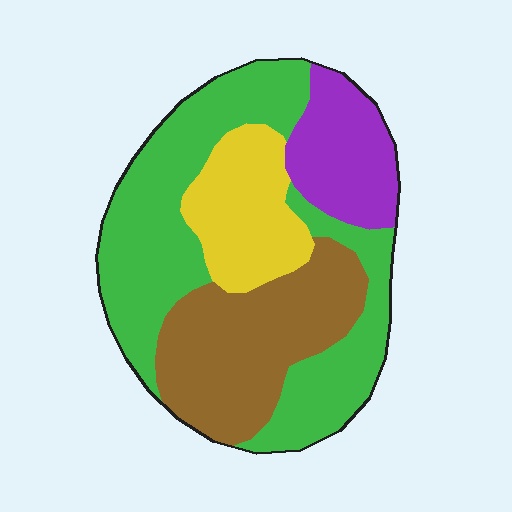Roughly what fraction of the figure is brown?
Brown takes up about one quarter (1/4) of the figure.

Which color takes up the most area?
Green, at roughly 45%.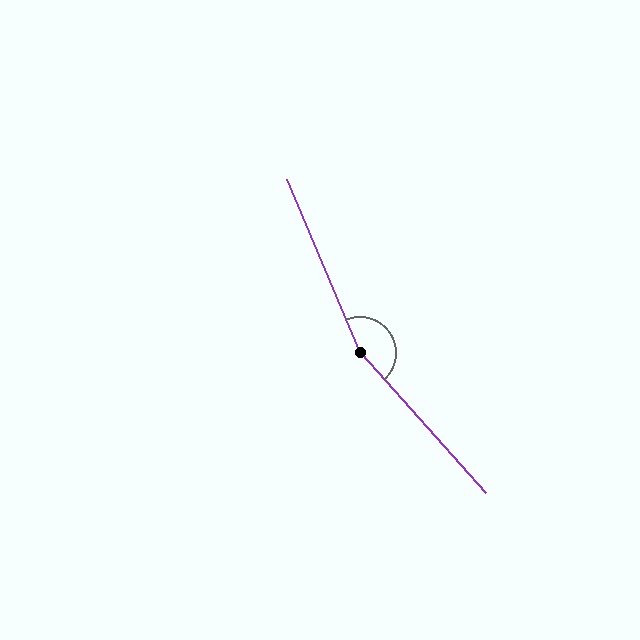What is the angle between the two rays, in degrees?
Approximately 161 degrees.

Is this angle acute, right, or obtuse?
It is obtuse.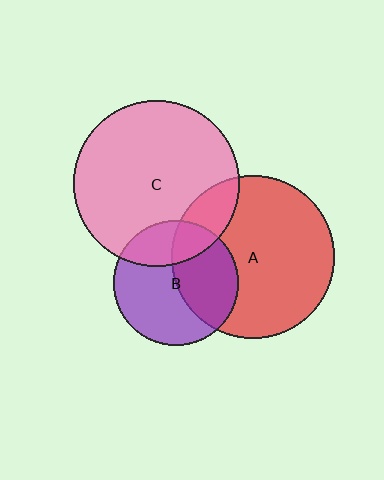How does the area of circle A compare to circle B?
Approximately 1.7 times.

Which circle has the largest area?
Circle C (pink).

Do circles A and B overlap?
Yes.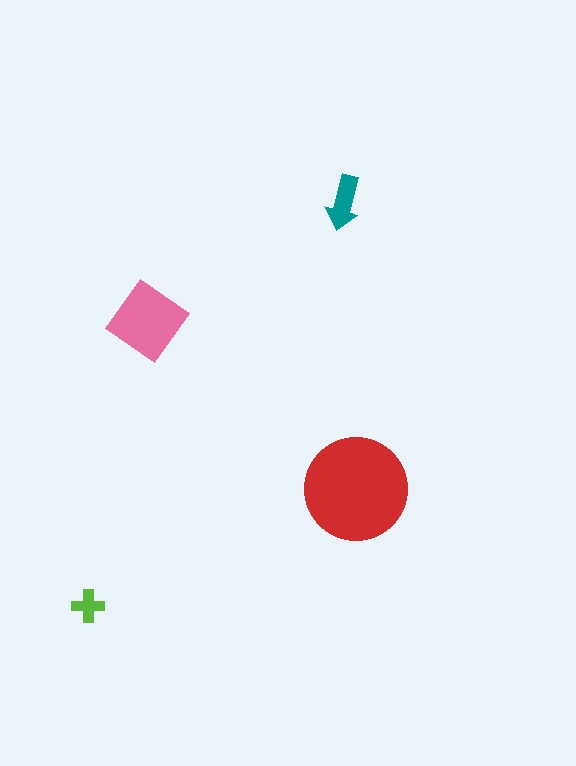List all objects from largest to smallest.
The red circle, the pink diamond, the teal arrow, the lime cross.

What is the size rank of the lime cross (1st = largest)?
4th.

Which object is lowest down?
The lime cross is bottommost.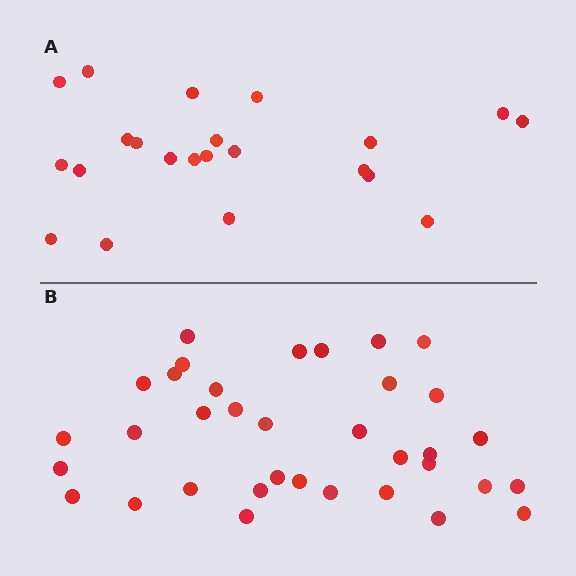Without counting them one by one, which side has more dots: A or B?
Region B (the bottom region) has more dots.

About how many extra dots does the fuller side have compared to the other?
Region B has approximately 15 more dots than region A.